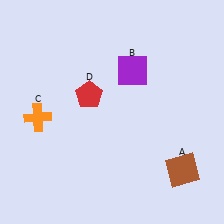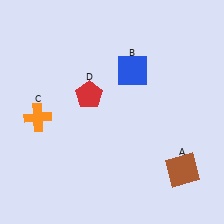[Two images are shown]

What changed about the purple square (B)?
In Image 1, B is purple. In Image 2, it changed to blue.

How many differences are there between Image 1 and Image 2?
There is 1 difference between the two images.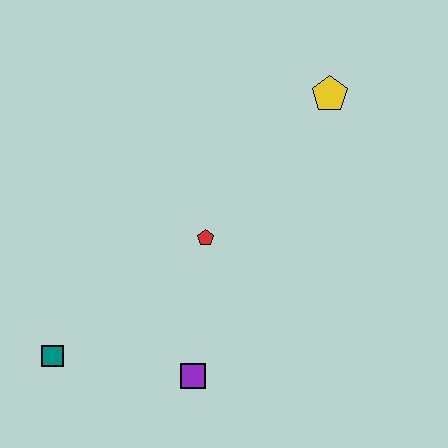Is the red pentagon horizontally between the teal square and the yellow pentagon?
Yes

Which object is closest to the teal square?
The purple square is closest to the teal square.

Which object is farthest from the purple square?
The yellow pentagon is farthest from the purple square.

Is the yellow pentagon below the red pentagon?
No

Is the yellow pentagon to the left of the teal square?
No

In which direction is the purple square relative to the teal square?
The purple square is to the right of the teal square.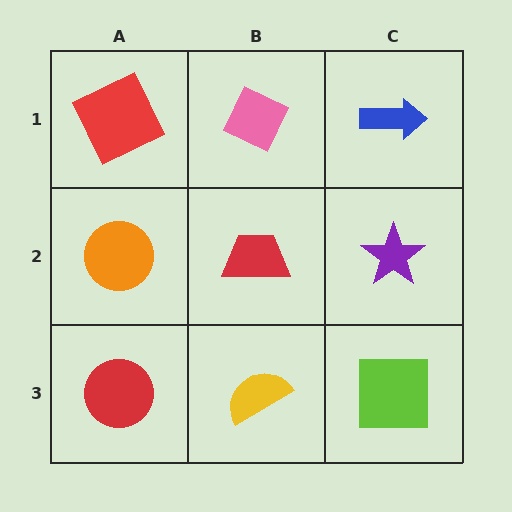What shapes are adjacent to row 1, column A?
An orange circle (row 2, column A), a pink diamond (row 1, column B).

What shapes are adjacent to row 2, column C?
A blue arrow (row 1, column C), a lime square (row 3, column C), a red trapezoid (row 2, column B).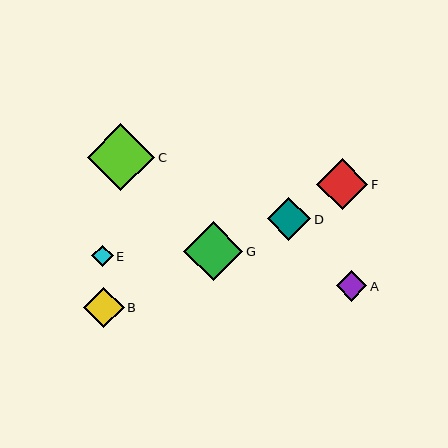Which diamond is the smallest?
Diamond E is the smallest with a size of approximately 21 pixels.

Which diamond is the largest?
Diamond C is the largest with a size of approximately 68 pixels.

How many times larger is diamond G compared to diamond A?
Diamond G is approximately 1.9 times the size of diamond A.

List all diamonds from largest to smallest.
From largest to smallest: C, G, F, D, B, A, E.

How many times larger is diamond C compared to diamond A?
Diamond C is approximately 2.2 times the size of diamond A.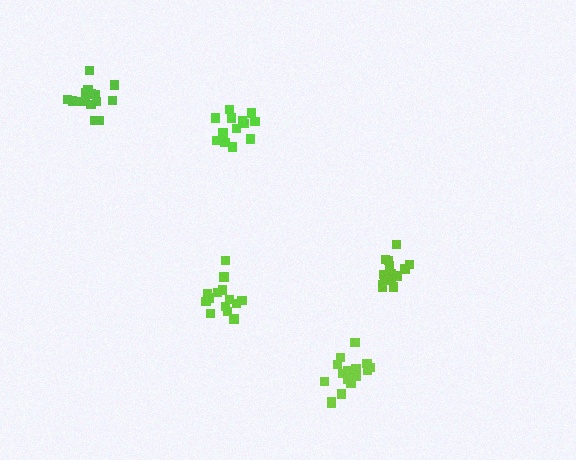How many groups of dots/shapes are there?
There are 5 groups.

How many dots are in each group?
Group 1: 15 dots, Group 2: 18 dots, Group 3: 13 dots, Group 4: 16 dots, Group 5: 14 dots (76 total).